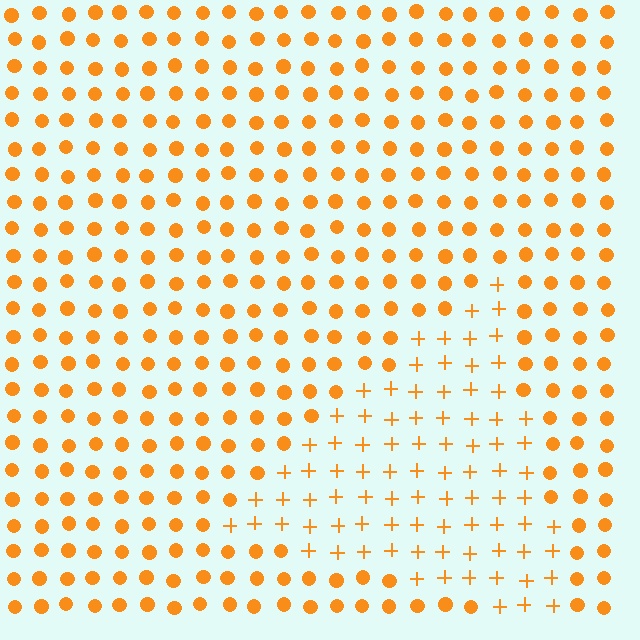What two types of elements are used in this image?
The image uses plus signs inside the triangle region and circles outside it.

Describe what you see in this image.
The image is filled with small orange elements arranged in a uniform grid. A triangle-shaped region contains plus signs, while the surrounding area contains circles. The boundary is defined purely by the change in element shape.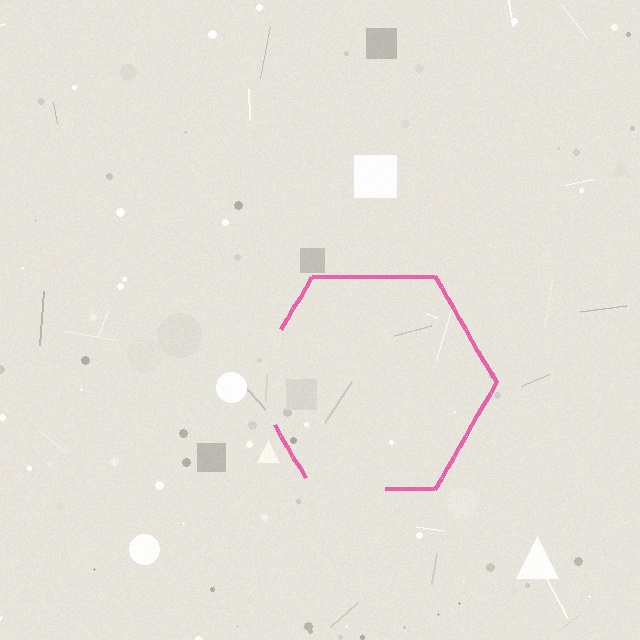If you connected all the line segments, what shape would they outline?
They would outline a hexagon.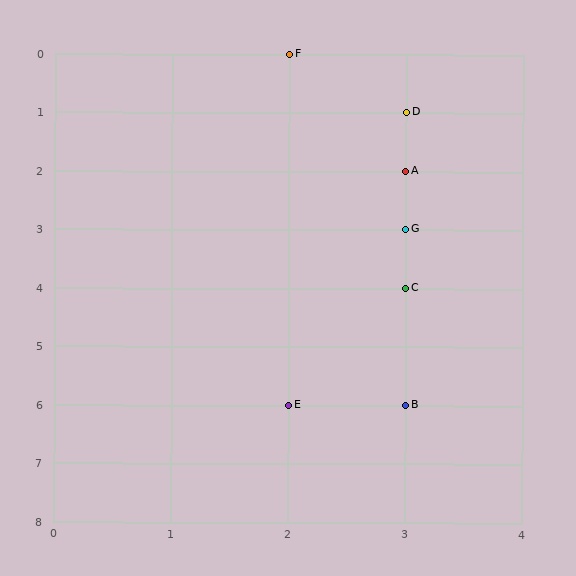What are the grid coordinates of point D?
Point D is at grid coordinates (3, 1).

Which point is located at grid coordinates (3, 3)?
Point G is at (3, 3).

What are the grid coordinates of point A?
Point A is at grid coordinates (3, 2).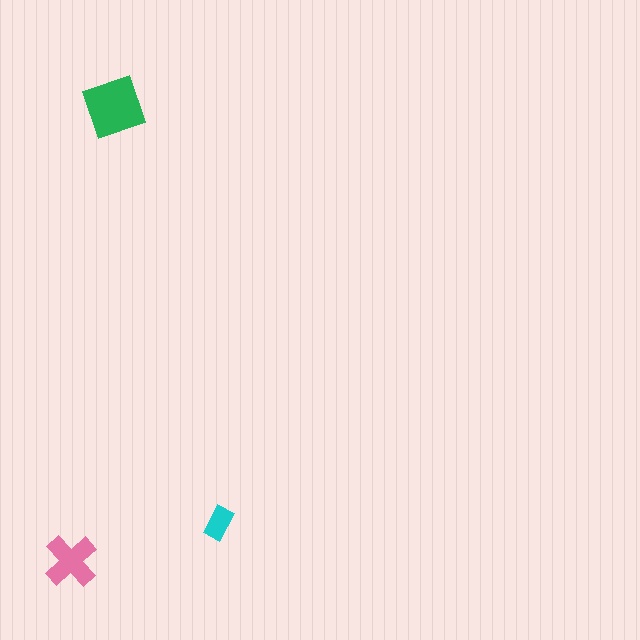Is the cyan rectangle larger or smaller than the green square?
Smaller.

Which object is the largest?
The green square.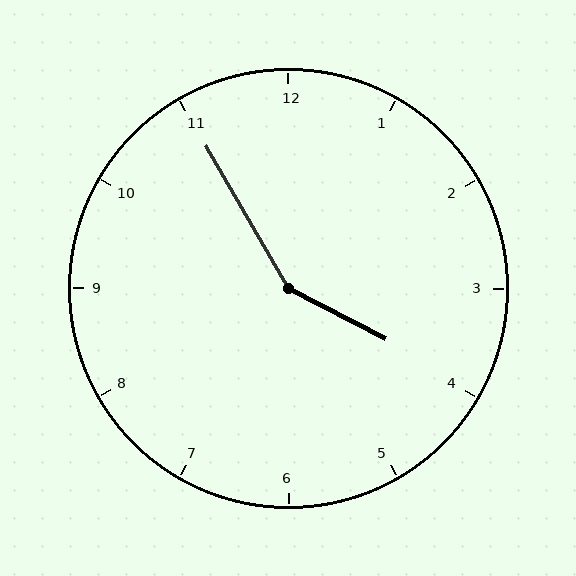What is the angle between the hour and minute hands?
Approximately 148 degrees.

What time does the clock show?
3:55.